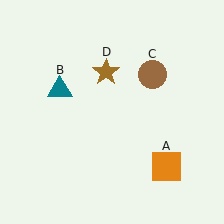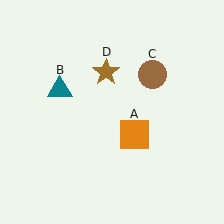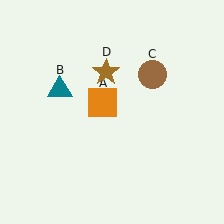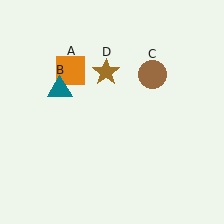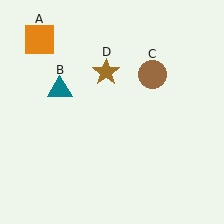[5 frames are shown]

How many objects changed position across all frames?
1 object changed position: orange square (object A).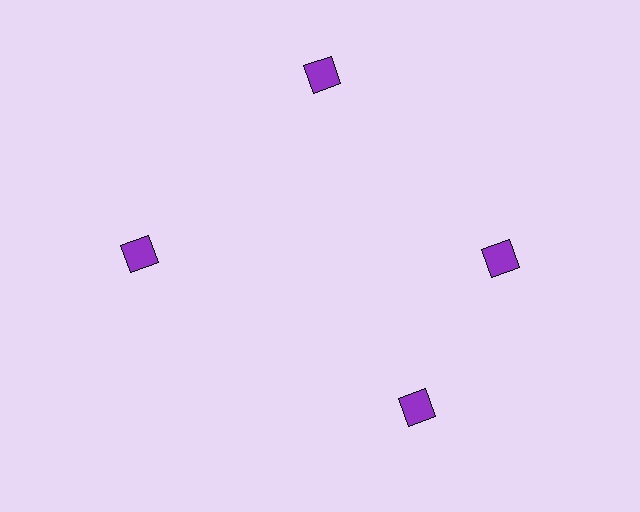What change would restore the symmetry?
The symmetry would be restored by rotating it back into even spacing with its neighbors so that all 4 diamonds sit at equal angles and equal distance from the center.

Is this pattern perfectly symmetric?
No. The 4 purple diamonds are arranged in a ring, but one element near the 6 o'clock position is rotated out of alignment along the ring, breaking the 4-fold rotational symmetry.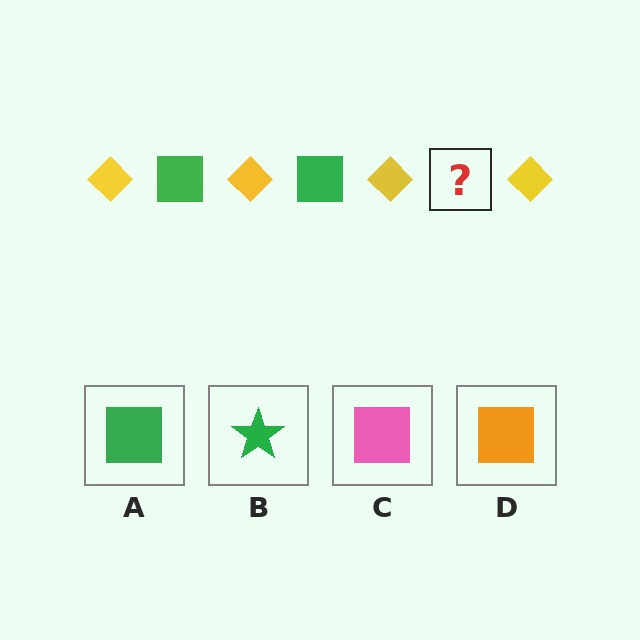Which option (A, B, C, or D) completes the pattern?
A.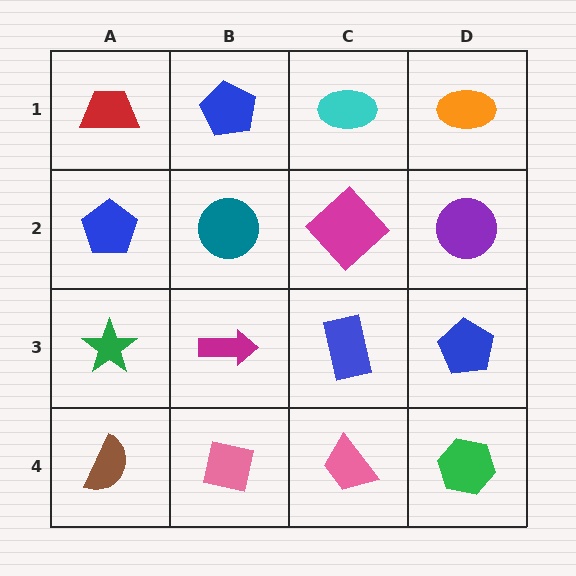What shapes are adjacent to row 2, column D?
An orange ellipse (row 1, column D), a blue pentagon (row 3, column D), a magenta diamond (row 2, column C).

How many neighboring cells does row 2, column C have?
4.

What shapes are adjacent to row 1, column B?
A teal circle (row 2, column B), a red trapezoid (row 1, column A), a cyan ellipse (row 1, column C).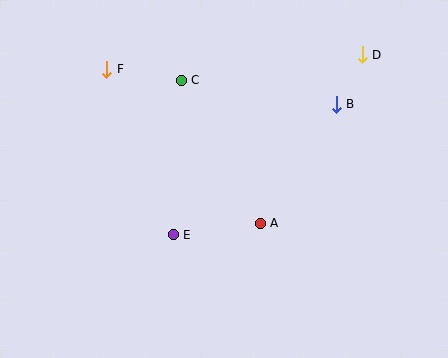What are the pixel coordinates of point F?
Point F is at (107, 69).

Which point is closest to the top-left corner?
Point F is closest to the top-left corner.